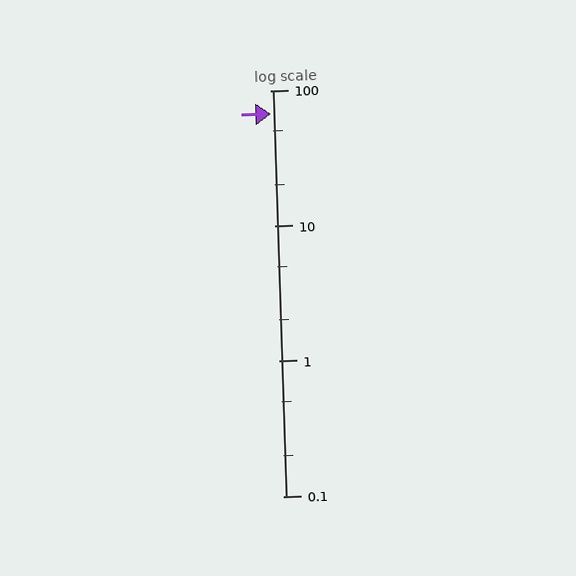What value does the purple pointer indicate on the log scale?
The pointer indicates approximately 67.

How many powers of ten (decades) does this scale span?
The scale spans 3 decades, from 0.1 to 100.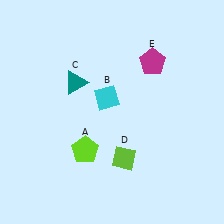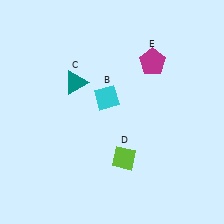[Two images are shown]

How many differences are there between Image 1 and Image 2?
There is 1 difference between the two images.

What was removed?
The lime pentagon (A) was removed in Image 2.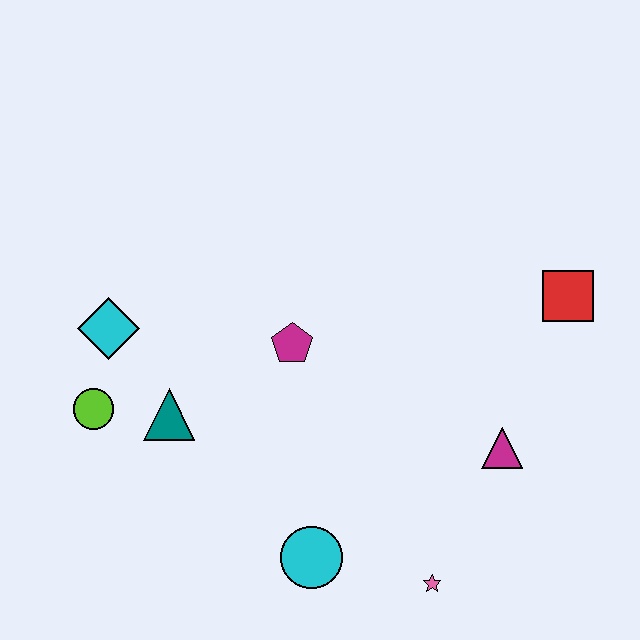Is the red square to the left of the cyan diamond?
No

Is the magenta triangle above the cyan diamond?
No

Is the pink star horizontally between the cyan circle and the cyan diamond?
No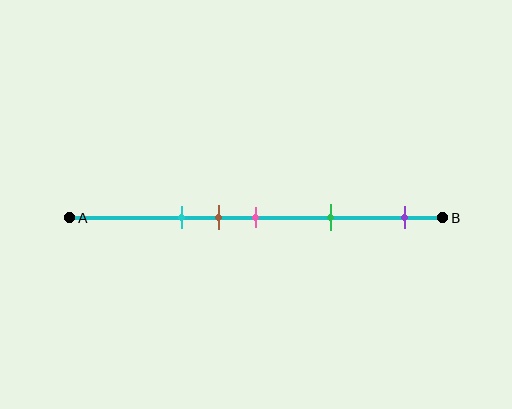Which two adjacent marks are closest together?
The brown and pink marks are the closest adjacent pair.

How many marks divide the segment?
There are 5 marks dividing the segment.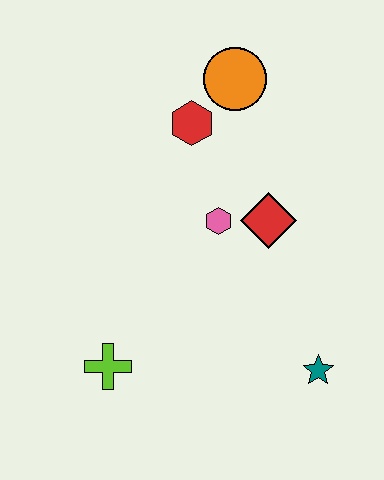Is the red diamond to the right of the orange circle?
Yes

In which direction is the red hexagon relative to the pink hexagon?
The red hexagon is above the pink hexagon.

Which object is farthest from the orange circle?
The lime cross is farthest from the orange circle.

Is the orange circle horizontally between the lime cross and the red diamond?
Yes